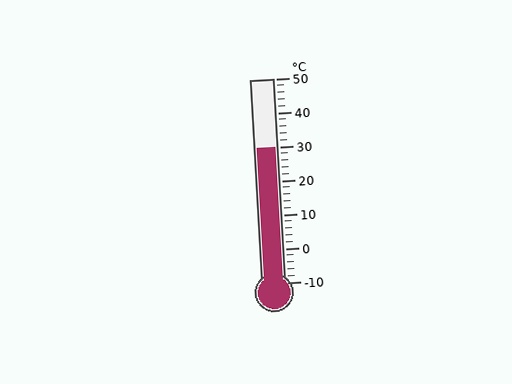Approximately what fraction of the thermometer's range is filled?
The thermometer is filled to approximately 65% of its range.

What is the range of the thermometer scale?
The thermometer scale ranges from -10°C to 50°C.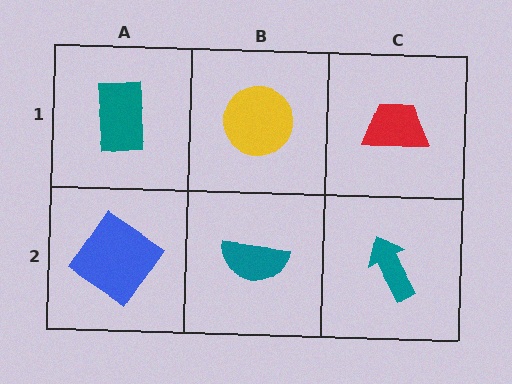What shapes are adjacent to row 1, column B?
A teal semicircle (row 2, column B), a teal rectangle (row 1, column A), a red trapezoid (row 1, column C).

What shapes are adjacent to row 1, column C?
A teal arrow (row 2, column C), a yellow circle (row 1, column B).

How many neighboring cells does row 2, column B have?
3.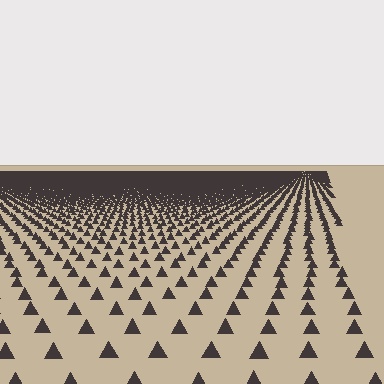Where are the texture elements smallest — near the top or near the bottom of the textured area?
Near the top.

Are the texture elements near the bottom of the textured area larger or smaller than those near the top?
Larger. Near the bottom, elements are closer to the viewer and appear at a bigger on-screen size.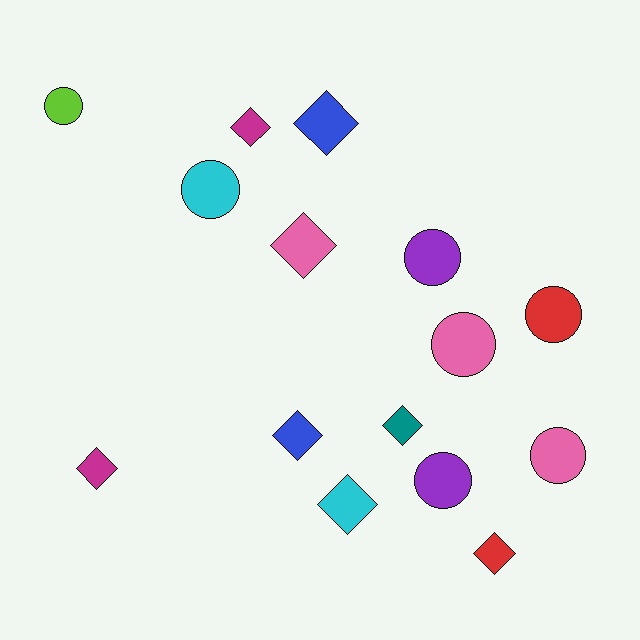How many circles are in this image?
There are 7 circles.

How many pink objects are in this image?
There are 3 pink objects.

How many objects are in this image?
There are 15 objects.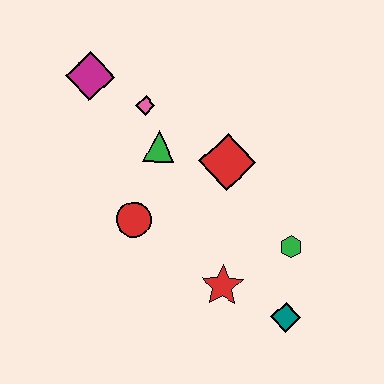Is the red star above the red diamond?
No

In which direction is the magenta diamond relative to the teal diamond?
The magenta diamond is above the teal diamond.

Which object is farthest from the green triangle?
The teal diamond is farthest from the green triangle.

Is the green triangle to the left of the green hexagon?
Yes